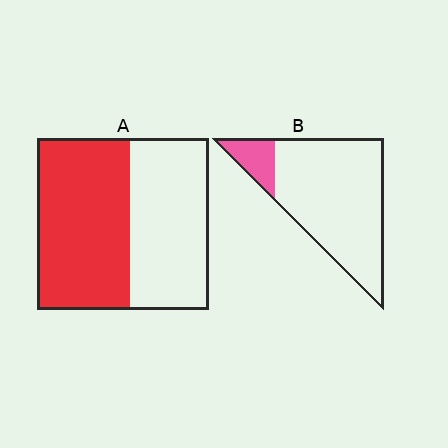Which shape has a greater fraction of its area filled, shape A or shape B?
Shape A.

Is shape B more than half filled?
No.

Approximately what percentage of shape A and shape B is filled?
A is approximately 55% and B is approximately 15%.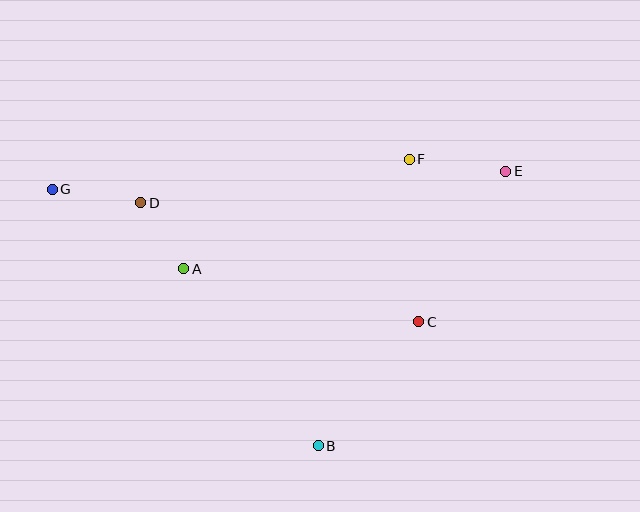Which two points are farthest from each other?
Points E and G are farthest from each other.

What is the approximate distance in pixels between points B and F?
The distance between B and F is approximately 300 pixels.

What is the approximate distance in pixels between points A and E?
The distance between A and E is approximately 337 pixels.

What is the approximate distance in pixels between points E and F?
The distance between E and F is approximately 97 pixels.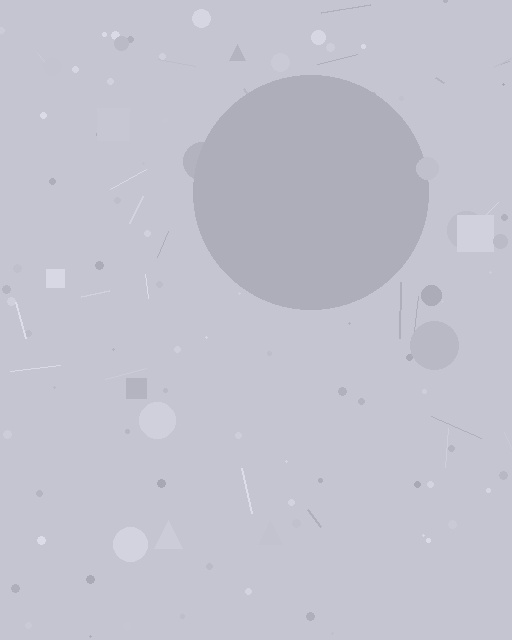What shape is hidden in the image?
A circle is hidden in the image.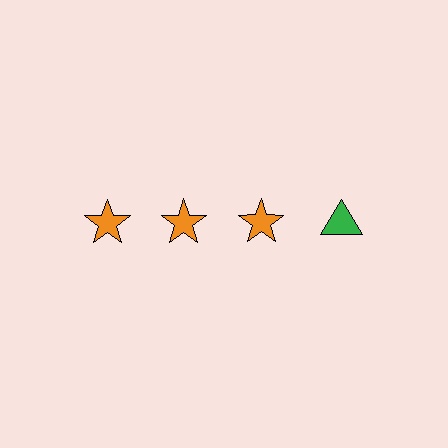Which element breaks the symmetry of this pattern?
The green triangle in the top row, second from right column breaks the symmetry. All other shapes are orange stars.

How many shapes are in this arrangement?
There are 4 shapes arranged in a grid pattern.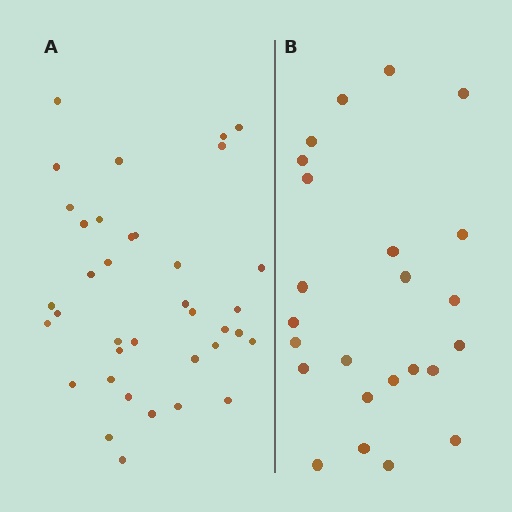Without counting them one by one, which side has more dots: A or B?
Region A (the left region) has more dots.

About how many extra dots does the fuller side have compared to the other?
Region A has approximately 15 more dots than region B.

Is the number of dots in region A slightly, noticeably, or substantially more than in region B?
Region A has substantially more. The ratio is roughly 1.5 to 1.